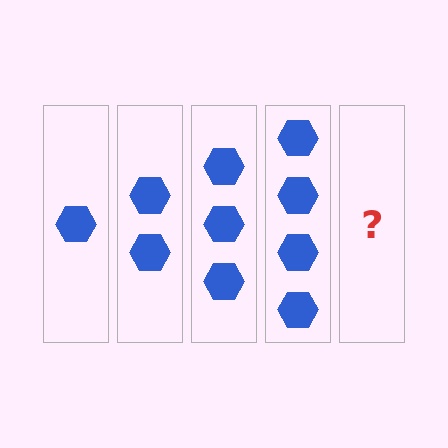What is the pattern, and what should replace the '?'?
The pattern is that each step adds one more hexagon. The '?' should be 5 hexagons.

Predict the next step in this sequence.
The next step is 5 hexagons.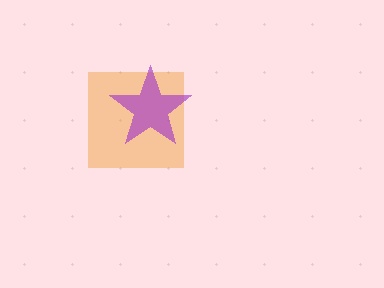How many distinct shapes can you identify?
There are 2 distinct shapes: an orange square, a purple star.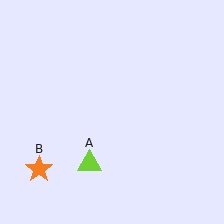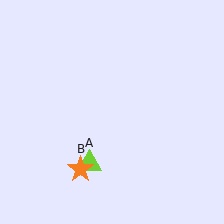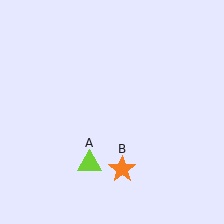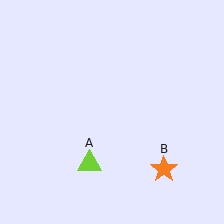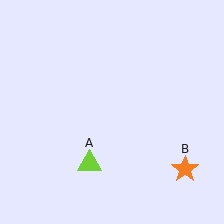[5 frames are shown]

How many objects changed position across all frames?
1 object changed position: orange star (object B).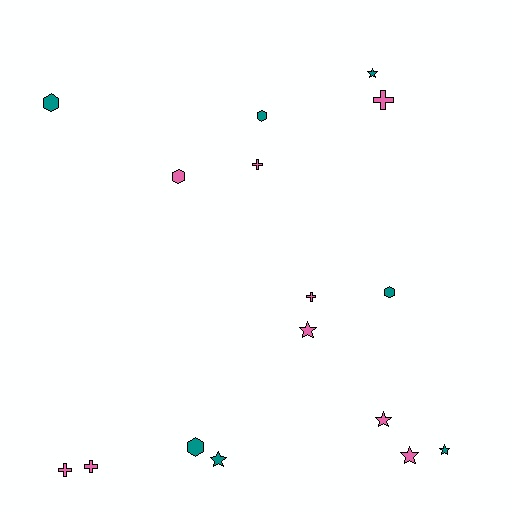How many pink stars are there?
There are 3 pink stars.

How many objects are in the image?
There are 16 objects.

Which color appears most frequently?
Pink, with 9 objects.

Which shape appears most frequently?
Star, with 6 objects.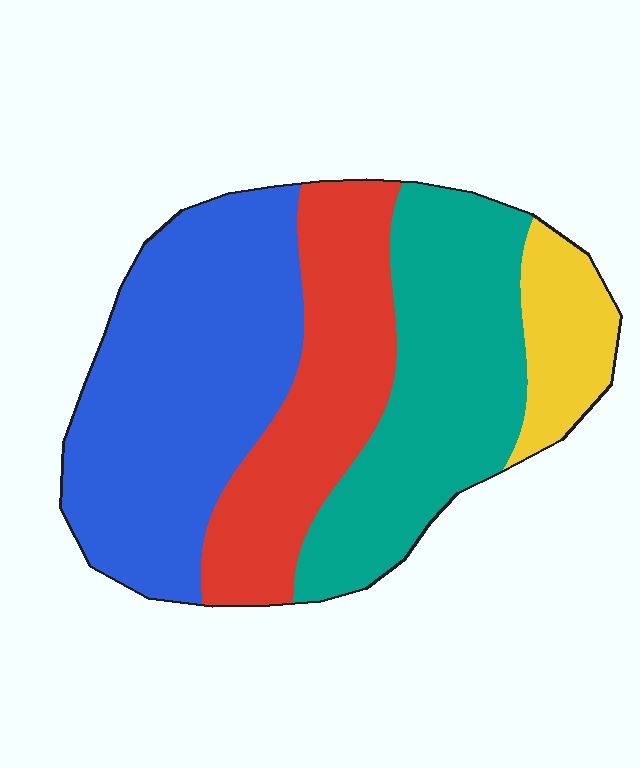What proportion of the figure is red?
Red covers 24% of the figure.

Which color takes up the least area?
Yellow, at roughly 10%.